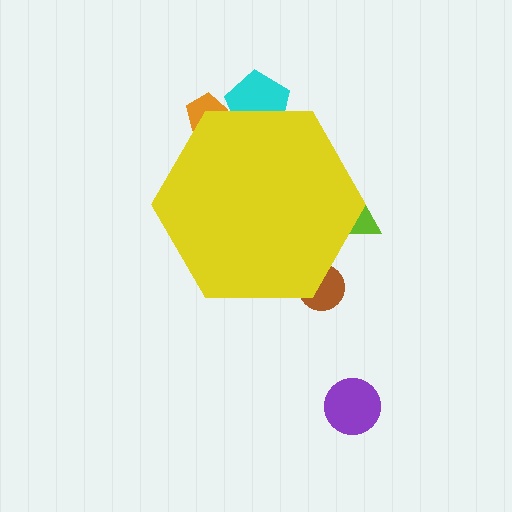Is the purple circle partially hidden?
No, the purple circle is fully visible.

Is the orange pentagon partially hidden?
Yes, the orange pentagon is partially hidden behind the yellow hexagon.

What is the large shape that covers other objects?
A yellow hexagon.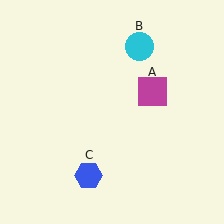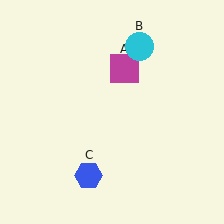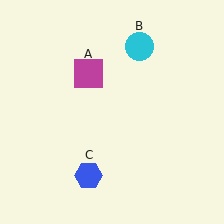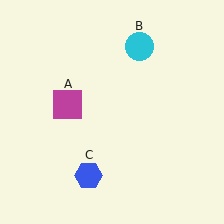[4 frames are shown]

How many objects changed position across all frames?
1 object changed position: magenta square (object A).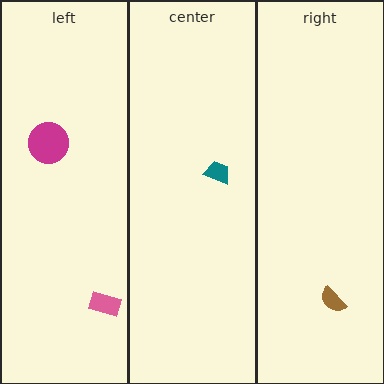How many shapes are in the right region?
1.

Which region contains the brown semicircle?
The right region.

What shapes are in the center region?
The teal trapezoid.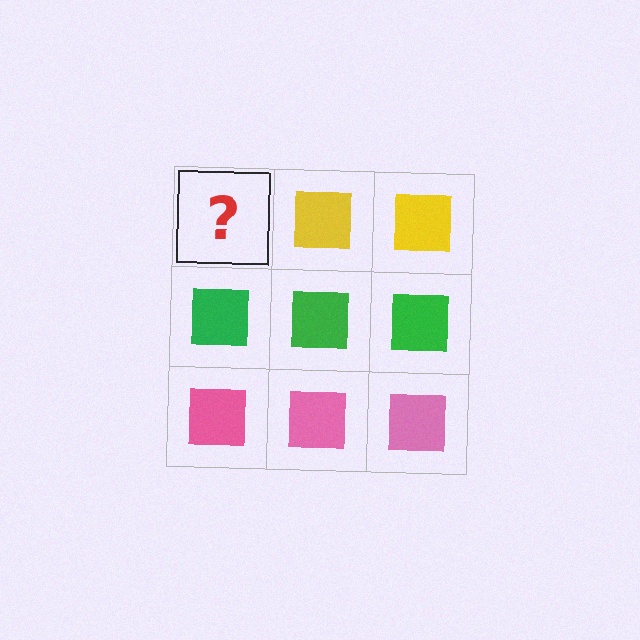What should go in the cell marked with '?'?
The missing cell should contain a yellow square.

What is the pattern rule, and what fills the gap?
The rule is that each row has a consistent color. The gap should be filled with a yellow square.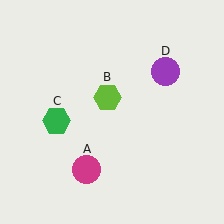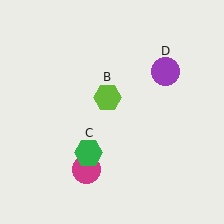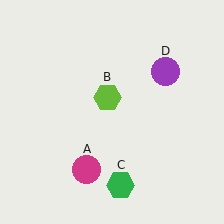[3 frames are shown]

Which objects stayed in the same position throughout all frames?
Magenta circle (object A) and lime hexagon (object B) and purple circle (object D) remained stationary.